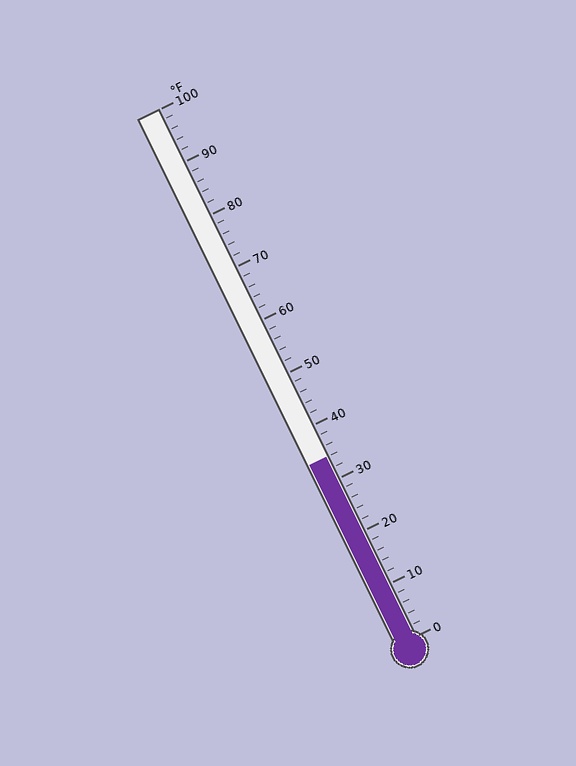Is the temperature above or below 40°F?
The temperature is below 40°F.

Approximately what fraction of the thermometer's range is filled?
The thermometer is filled to approximately 35% of its range.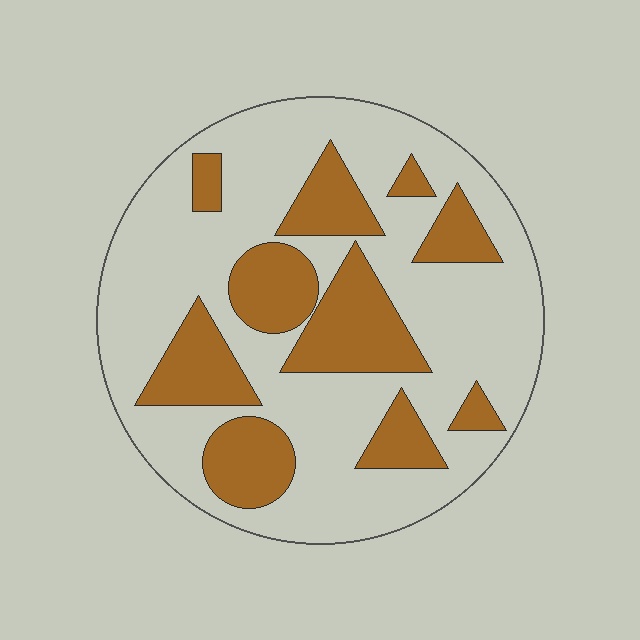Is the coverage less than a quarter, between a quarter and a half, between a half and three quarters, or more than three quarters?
Between a quarter and a half.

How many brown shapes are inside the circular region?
10.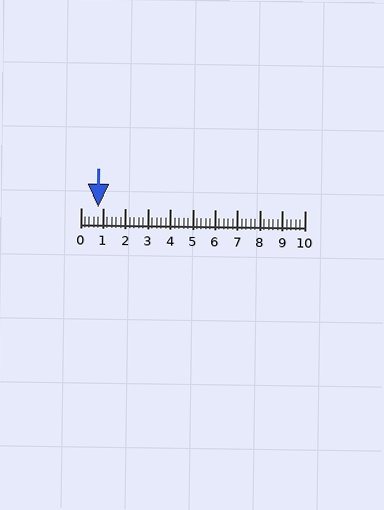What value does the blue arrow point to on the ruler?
The blue arrow points to approximately 0.8.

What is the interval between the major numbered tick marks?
The major tick marks are spaced 1 units apart.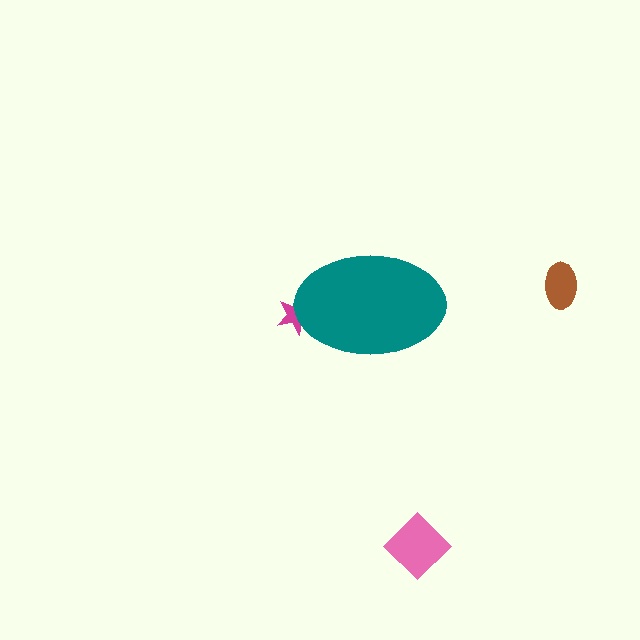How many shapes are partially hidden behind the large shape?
1 shape is partially hidden.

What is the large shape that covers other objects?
A teal ellipse.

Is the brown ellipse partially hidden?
No, the brown ellipse is fully visible.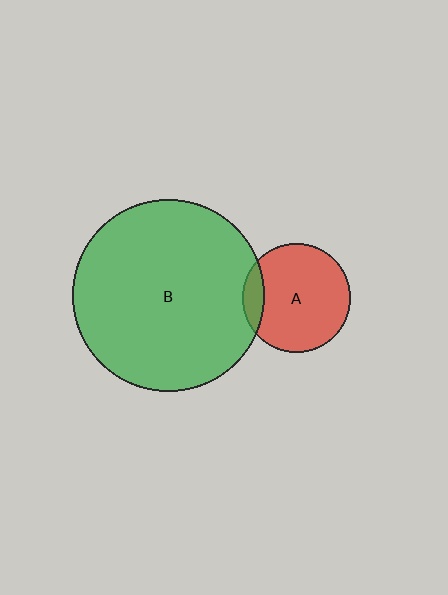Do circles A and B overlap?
Yes.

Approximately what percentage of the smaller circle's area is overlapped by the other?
Approximately 10%.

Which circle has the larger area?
Circle B (green).